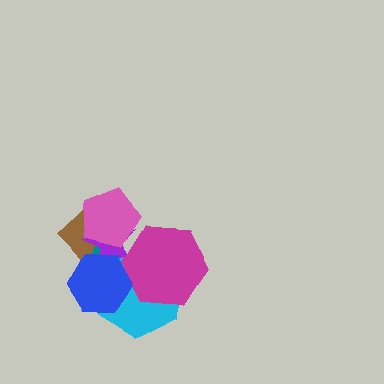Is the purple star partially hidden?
Yes, it is partially covered by another shape.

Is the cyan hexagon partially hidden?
Yes, it is partially covered by another shape.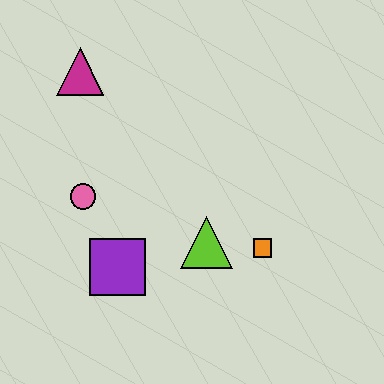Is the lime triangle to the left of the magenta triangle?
No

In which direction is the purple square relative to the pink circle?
The purple square is below the pink circle.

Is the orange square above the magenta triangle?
No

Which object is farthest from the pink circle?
The orange square is farthest from the pink circle.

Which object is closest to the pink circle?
The purple square is closest to the pink circle.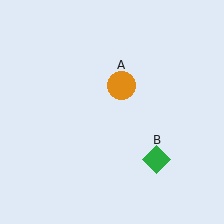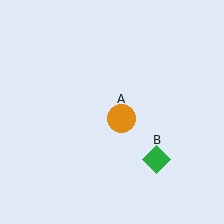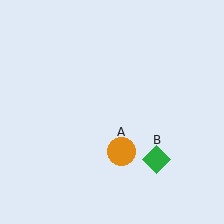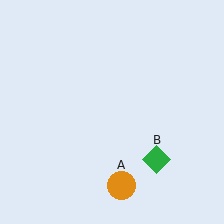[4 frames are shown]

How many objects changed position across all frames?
1 object changed position: orange circle (object A).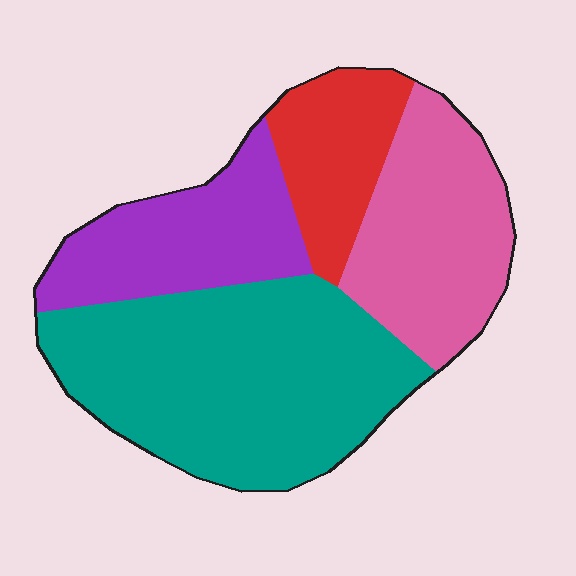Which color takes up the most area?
Teal, at roughly 45%.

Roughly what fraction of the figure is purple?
Purple takes up about one fifth (1/5) of the figure.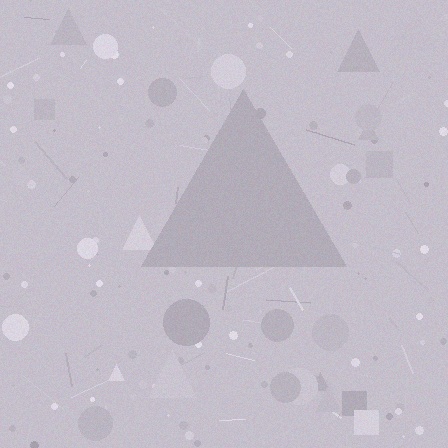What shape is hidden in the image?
A triangle is hidden in the image.